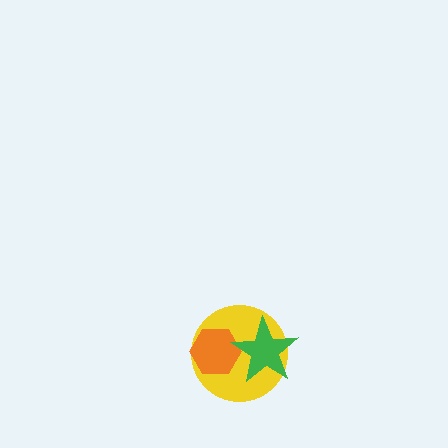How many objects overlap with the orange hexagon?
2 objects overlap with the orange hexagon.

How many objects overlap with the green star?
2 objects overlap with the green star.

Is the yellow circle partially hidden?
Yes, it is partially covered by another shape.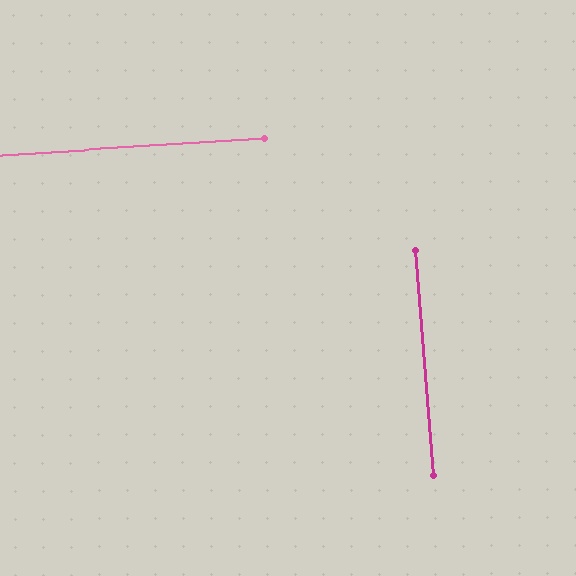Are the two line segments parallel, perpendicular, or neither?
Perpendicular — they meet at approximately 89°.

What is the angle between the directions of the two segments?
Approximately 89 degrees.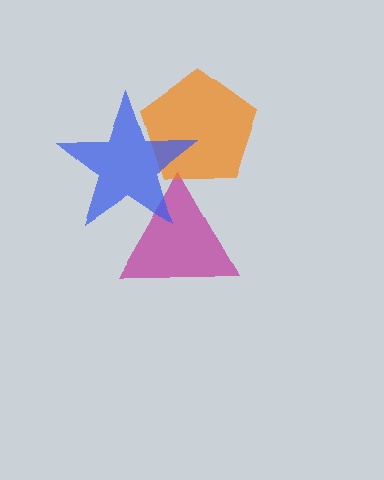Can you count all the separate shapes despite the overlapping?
Yes, there are 3 separate shapes.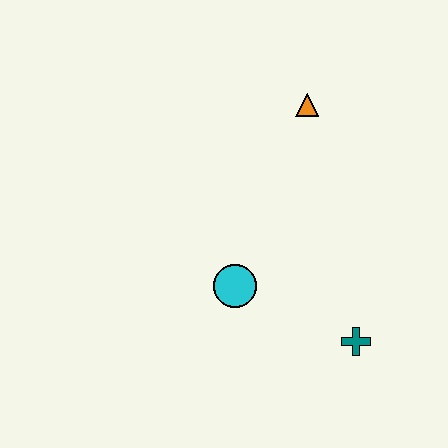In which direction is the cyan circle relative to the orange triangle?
The cyan circle is below the orange triangle.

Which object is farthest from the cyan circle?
The orange triangle is farthest from the cyan circle.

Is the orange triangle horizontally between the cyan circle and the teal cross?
Yes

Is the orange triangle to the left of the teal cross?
Yes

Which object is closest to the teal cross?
The cyan circle is closest to the teal cross.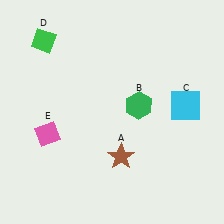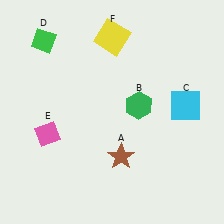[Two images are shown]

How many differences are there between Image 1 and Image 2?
There is 1 difference between the two images.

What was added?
A yellow square (F) was added in Image 2.